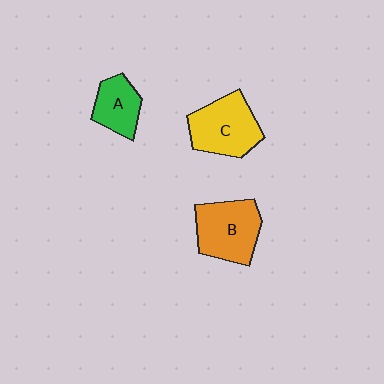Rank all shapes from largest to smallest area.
From largest to smallest: C (yellow), B (orange), A (green).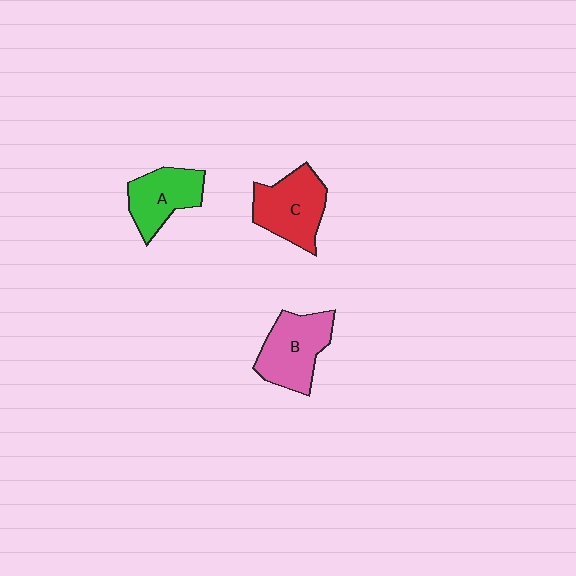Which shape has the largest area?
Shape B (pink).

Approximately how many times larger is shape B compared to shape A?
Approximately 1.2 times.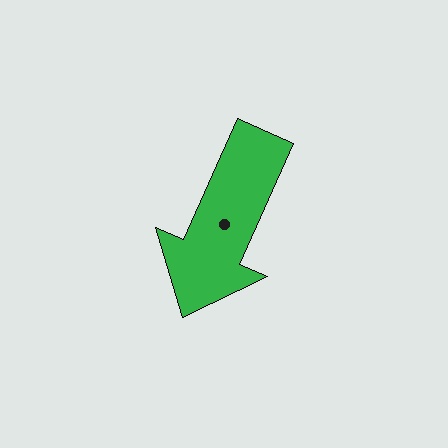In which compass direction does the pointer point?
Southwest.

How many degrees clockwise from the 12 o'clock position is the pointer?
Approximately 204 degrees.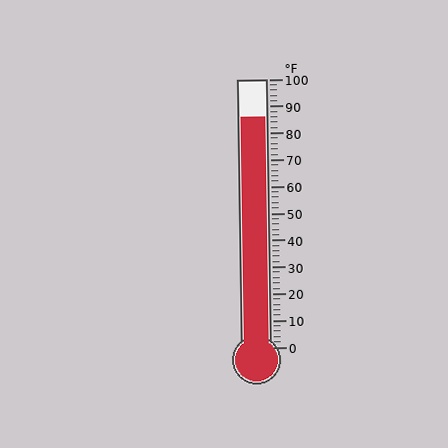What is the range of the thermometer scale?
The thermometer scale ranges from 0°F to 100°F.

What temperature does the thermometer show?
The thermometer shows approximately 86°F.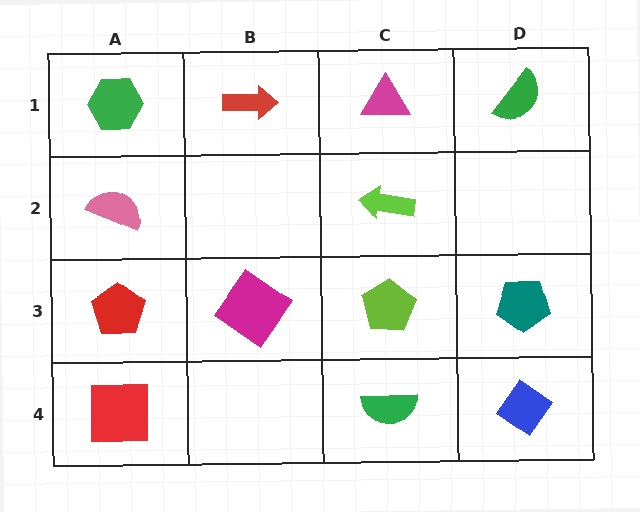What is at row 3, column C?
A lime pentagon.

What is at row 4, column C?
A green semicircle.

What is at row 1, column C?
A magenta triangle.